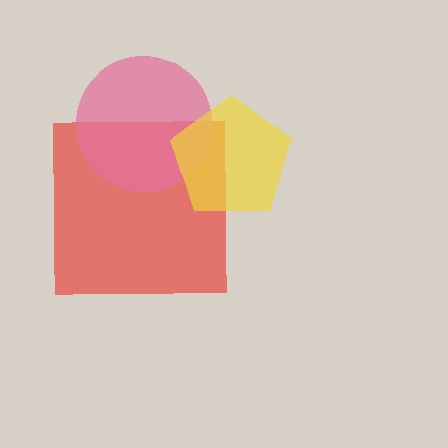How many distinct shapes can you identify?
There are 3 distinct shapes: a red square, a pink circle, a yellow pentagon.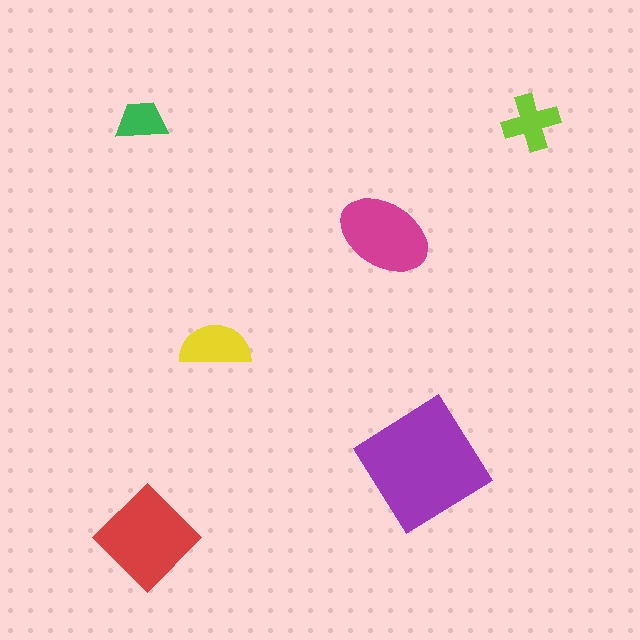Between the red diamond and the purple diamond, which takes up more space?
The purple diamond.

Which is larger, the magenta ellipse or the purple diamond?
The purple diamond.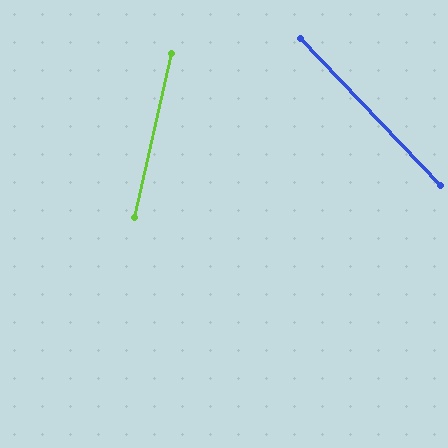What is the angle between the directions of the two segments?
Approximately 56 degrees.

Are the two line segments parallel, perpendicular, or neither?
Neither parallel nor perpendicular — they differ by about 56°.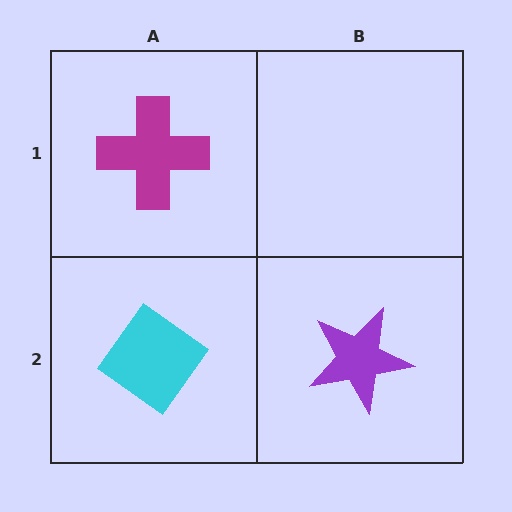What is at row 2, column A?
A cyan diamond.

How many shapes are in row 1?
1 shape.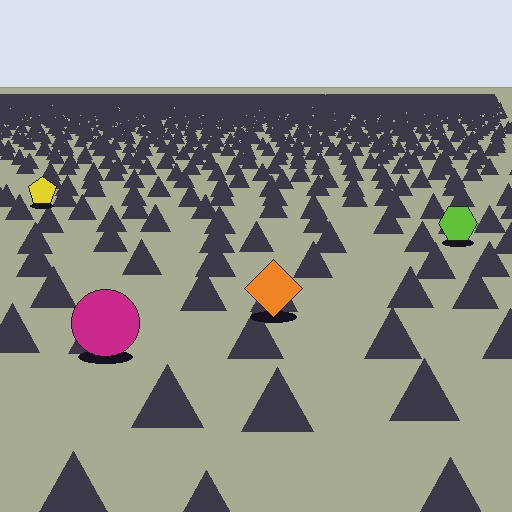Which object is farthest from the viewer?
The yellow pentagon is farthest from the viewer. It appears smaller and the ground texture around it is denser.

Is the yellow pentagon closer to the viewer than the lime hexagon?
No. The lime hexagon is closer — you can tell from the texture gradient: the ground texture is coarser near it.